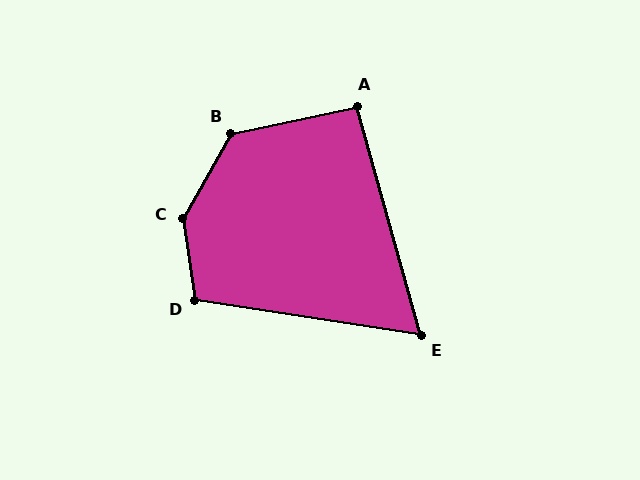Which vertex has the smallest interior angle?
E, at approximately 66 degrees.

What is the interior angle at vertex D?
Approximately 107 degrees (obtuse).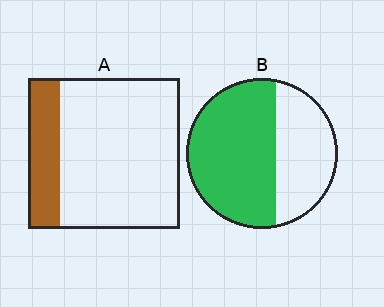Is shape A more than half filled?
No.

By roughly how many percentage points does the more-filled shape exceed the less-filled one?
By roughly 40 percentage points (B over A).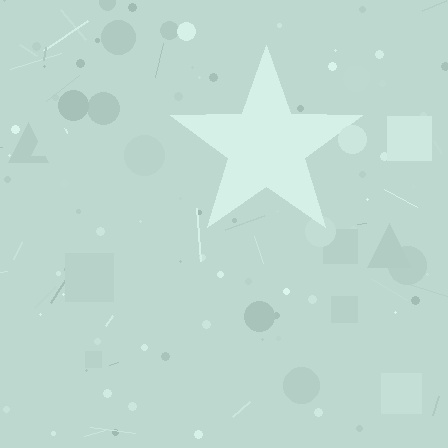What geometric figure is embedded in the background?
A star is embedded in the background.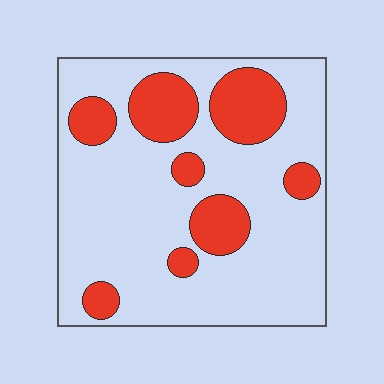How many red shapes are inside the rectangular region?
8.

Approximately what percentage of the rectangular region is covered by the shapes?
Approximately 25%.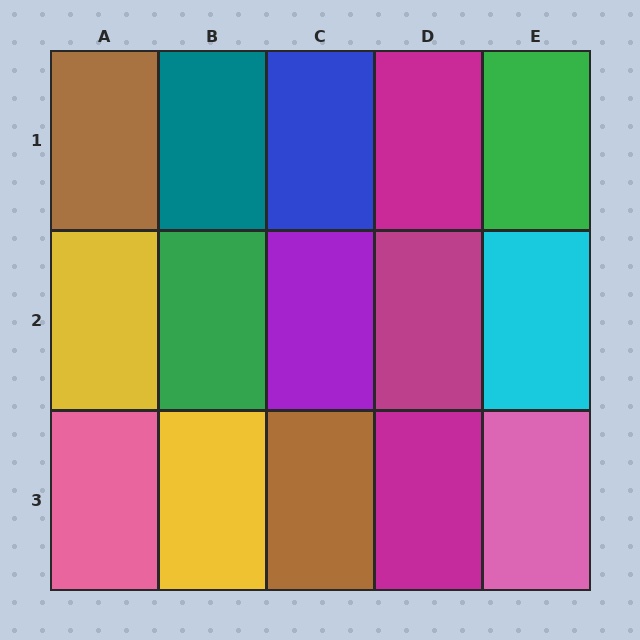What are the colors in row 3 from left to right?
Pink, yellow, brown, magenta, pink.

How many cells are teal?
1 cell is teal.